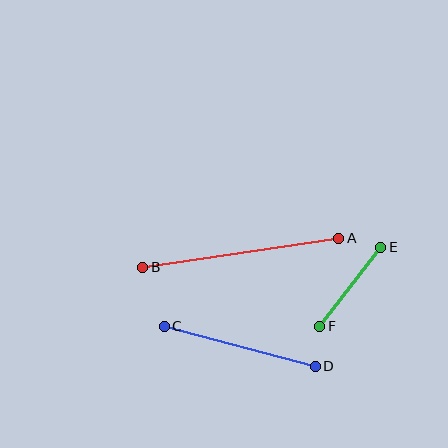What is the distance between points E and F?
The distance is approximately 100 pixels.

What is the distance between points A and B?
The distance is approximately 198 pixels.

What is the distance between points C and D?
The distance is approximately 156 pixels.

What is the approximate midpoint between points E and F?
The midpoint is at approximately (350, 287) pixels.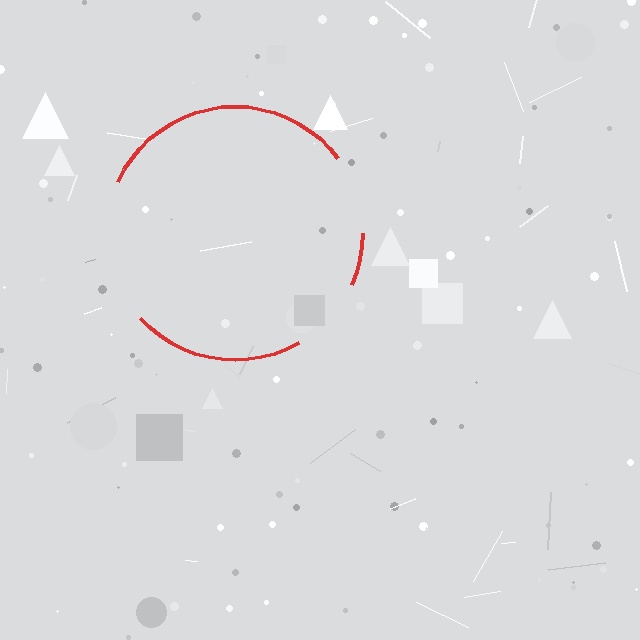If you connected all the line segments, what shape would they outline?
They would outline a circle.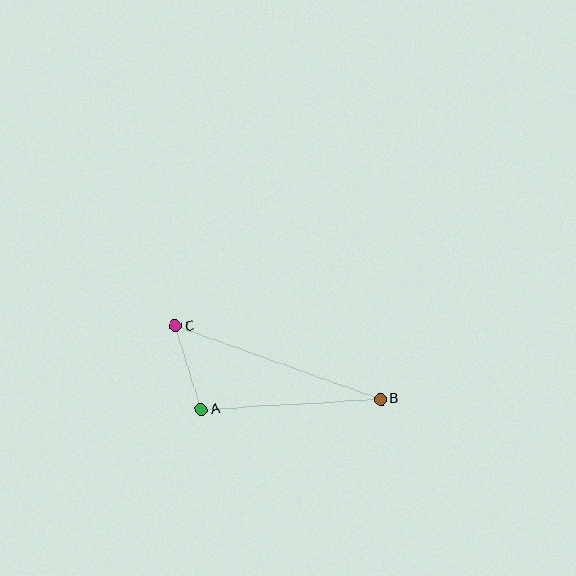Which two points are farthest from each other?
Points B and C are farthest from each other.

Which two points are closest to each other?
Points A and C are closest to each other.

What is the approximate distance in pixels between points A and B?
The distance between A and B is approximately 179 pixels.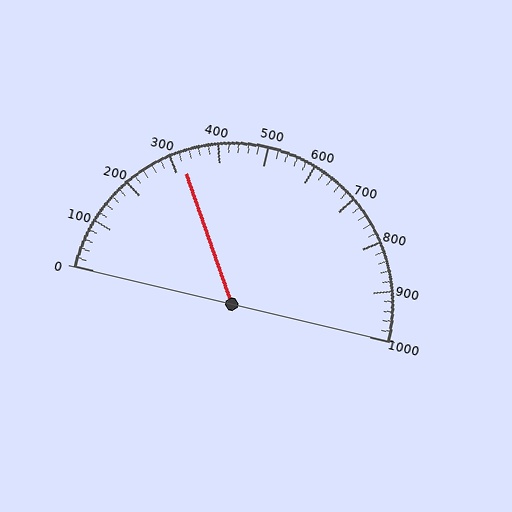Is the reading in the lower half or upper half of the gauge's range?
The reading is in the lower half of the range (0 to 1000).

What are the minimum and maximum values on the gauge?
The gauge ranges from 0 to 1000.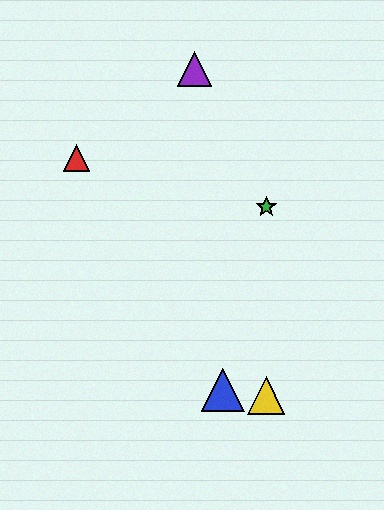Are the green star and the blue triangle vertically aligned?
No, the green star is at x≈266 and the blue triangle is at x≈223.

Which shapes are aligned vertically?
The green star, the yellow triangle are aligned vertically.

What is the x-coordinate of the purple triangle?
The purple triangle is at x≈194.